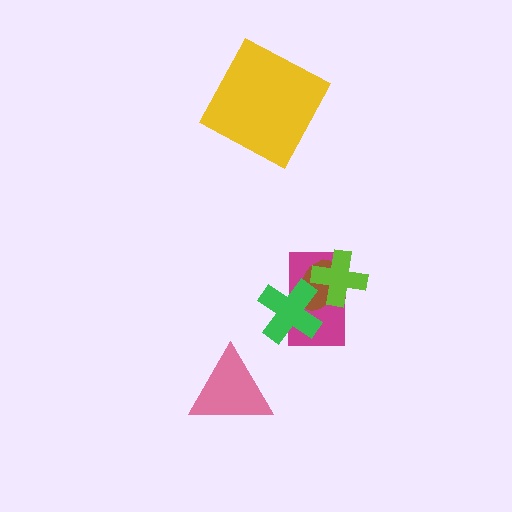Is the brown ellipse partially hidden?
Yes, it is partially covered by another shape.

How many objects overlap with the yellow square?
0 objects overlap with the yellow square.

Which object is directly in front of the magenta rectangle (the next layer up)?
The brown ellipse is directly in front of the magenta rectangle.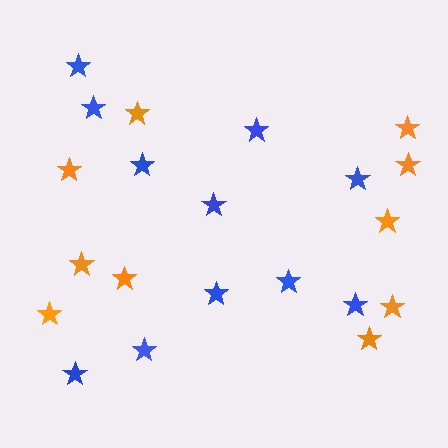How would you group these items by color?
There are 2 groups: one group of blue stars (11) and one group of orange stars (10).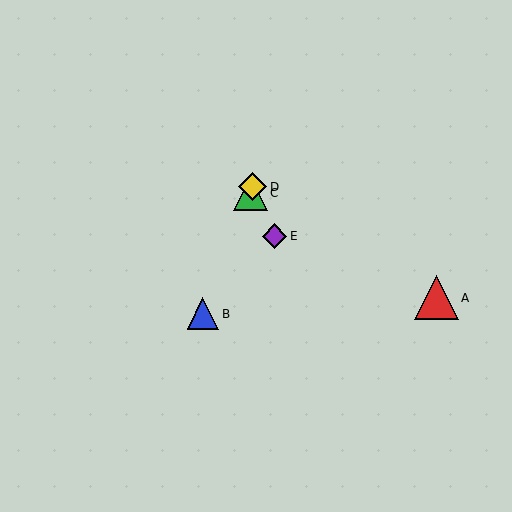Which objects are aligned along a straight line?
Objects B, C, D are aligned along a straight line.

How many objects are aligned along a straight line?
3 objects (B, C, D) are aligned along a straight line.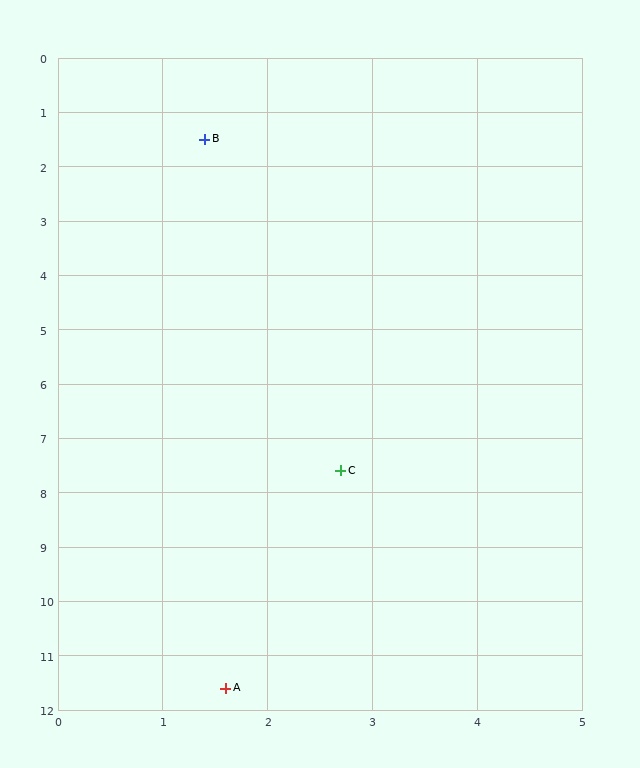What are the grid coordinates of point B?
Point B is at approximately (1.4, 1.5).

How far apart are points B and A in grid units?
Points B and A are about 10.1 grid units apart.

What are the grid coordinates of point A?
Point A is at approximately (1.6, 11.6).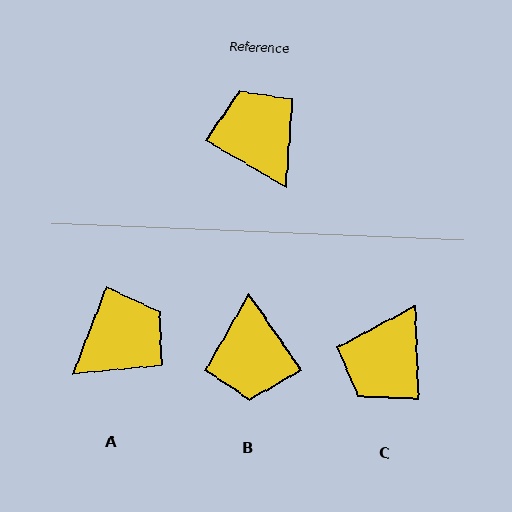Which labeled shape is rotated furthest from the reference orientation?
B, about 155 degrees away.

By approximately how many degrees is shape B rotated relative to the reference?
Approximately 155 degrees counter-clockwise.